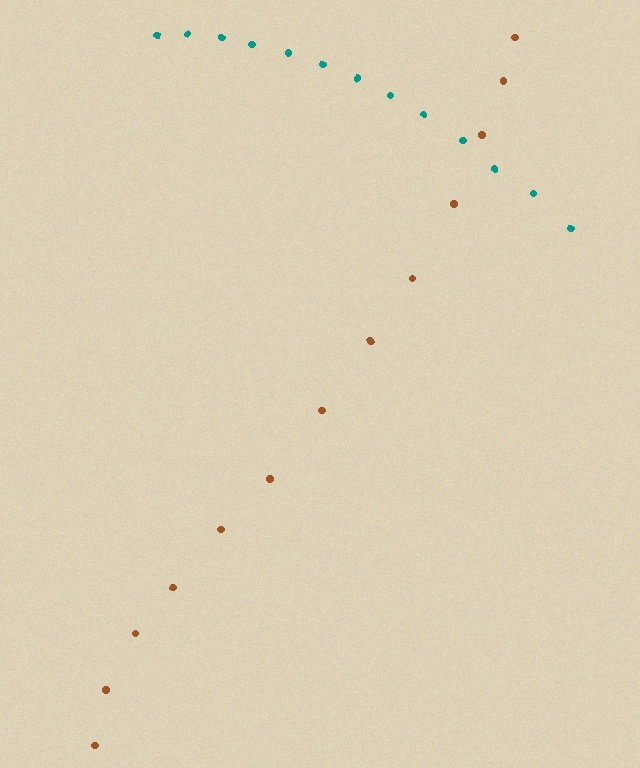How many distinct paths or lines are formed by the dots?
There are 2 distinct paths.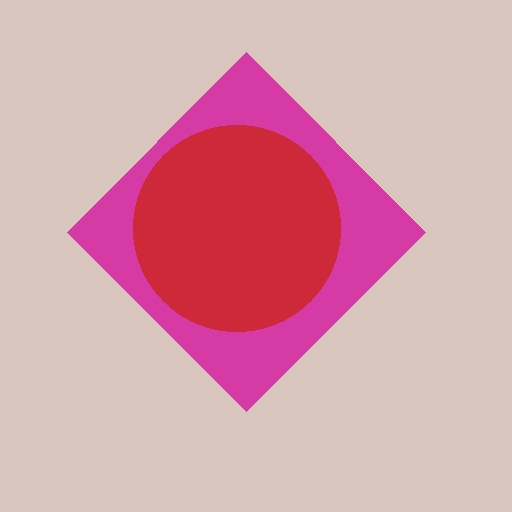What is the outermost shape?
The magenta diamond.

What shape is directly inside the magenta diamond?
The red circle.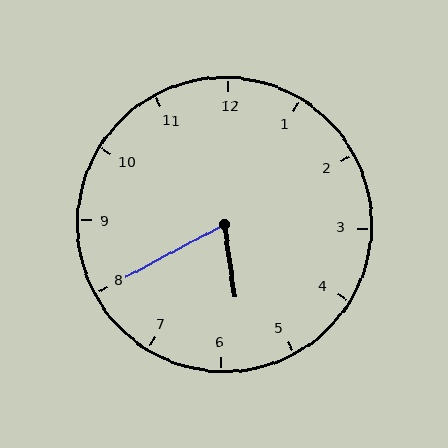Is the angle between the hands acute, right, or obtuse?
It is acute.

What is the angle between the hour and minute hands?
Approximately 70 degrees.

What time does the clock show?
5:40.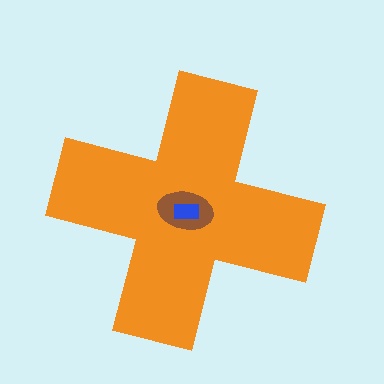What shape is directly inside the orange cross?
The brown ellipse.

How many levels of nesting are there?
3.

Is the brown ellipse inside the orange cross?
Yes.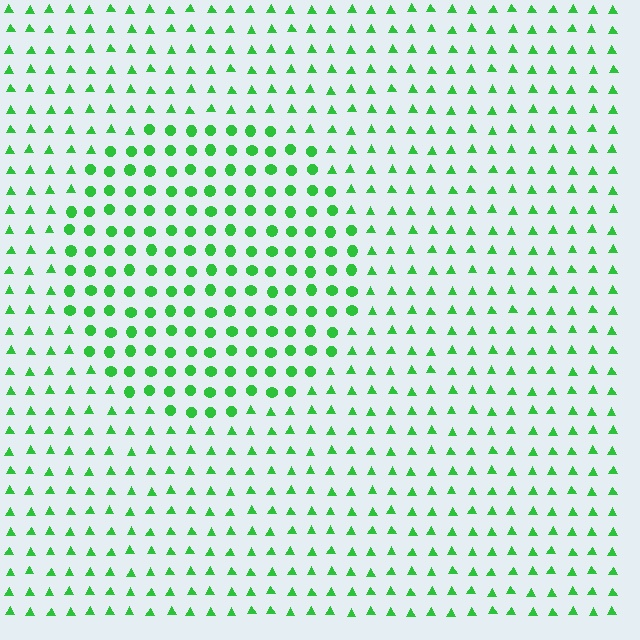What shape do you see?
I see a circle.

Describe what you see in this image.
The image is filled with small green elements arranged in a uniform grid. A circle-shaped region contains circles, while the surrounding area contains triangles. The boundary is defined purely by the change in element shape.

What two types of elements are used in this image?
The image uses circles inside the circle region and triangles outside it.